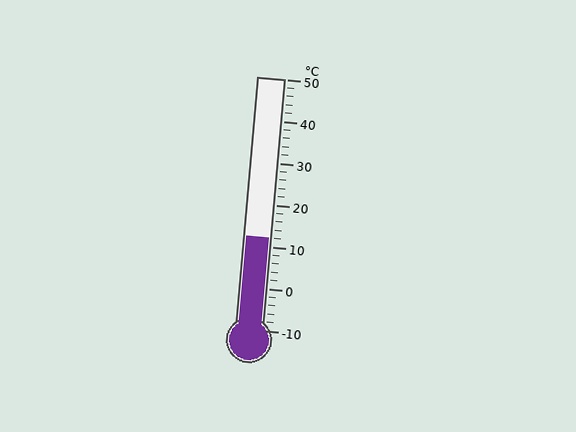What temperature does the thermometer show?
The thermometer shows approximately 12°C.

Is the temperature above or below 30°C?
The temperature is below 30°C.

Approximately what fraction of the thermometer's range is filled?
The thermometer is filled to approximately 35% of its range.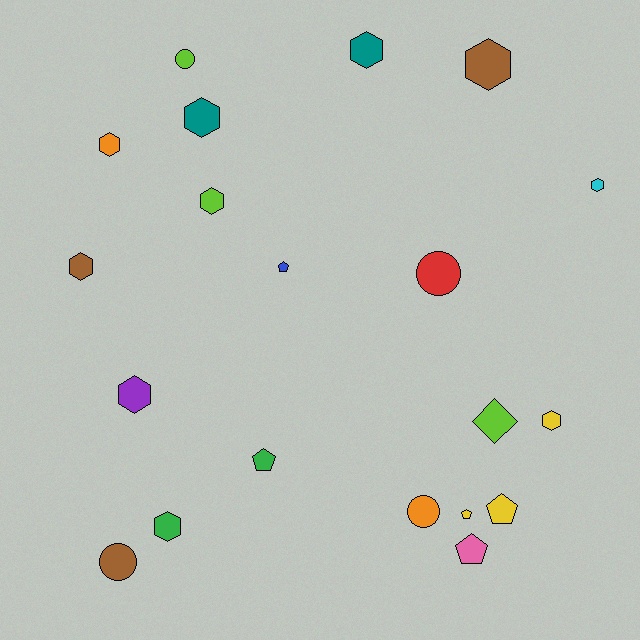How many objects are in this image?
There are 20 objects.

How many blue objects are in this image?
There is 1 blue object.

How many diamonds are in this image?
There is 1 diamond.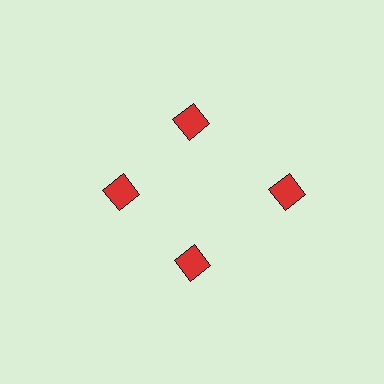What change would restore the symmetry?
The symmetry would be restored by moving it inward, back onto the ring so that all 4 diamonds sit at equal angles and equal distance from the center.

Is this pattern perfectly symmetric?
No. The 4 red diamonds are arranged in a ring, but one element near the 3 o'clock position is pushed outward from the center, breaking the 4-fold rotational symmetry.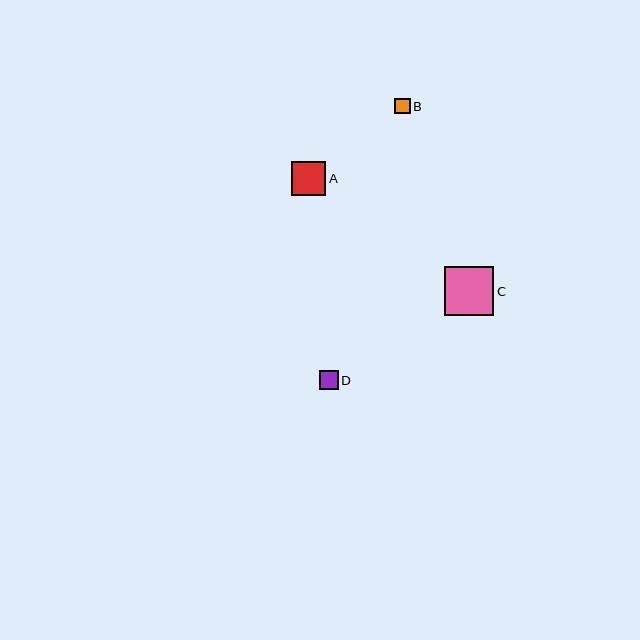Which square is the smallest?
Square B is the smallest with a size of approximately 15 pixels.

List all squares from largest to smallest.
From largest to smallest: C, A, D, B.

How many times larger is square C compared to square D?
Square C is approximately 2.6 times the size of square D.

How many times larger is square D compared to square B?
Square D is approximately 1.2 times the size of square B.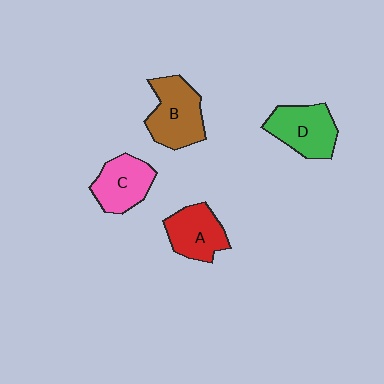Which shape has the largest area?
Shape B (brown).